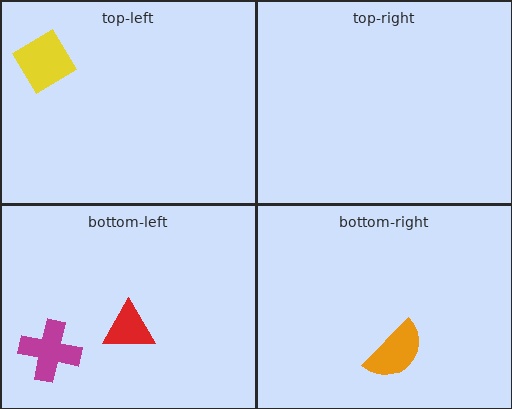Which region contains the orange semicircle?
The bottom-right region.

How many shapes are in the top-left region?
1.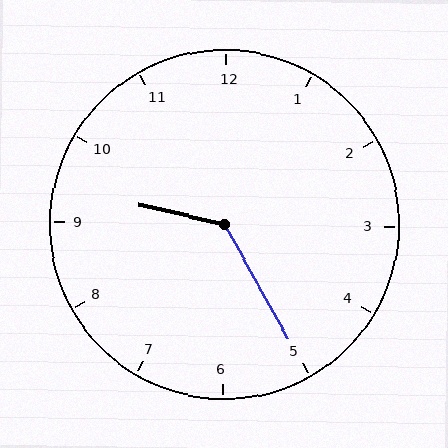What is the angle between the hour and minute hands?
Approximately 132 degrees.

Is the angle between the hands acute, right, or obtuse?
It is obtuse.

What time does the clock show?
9:25.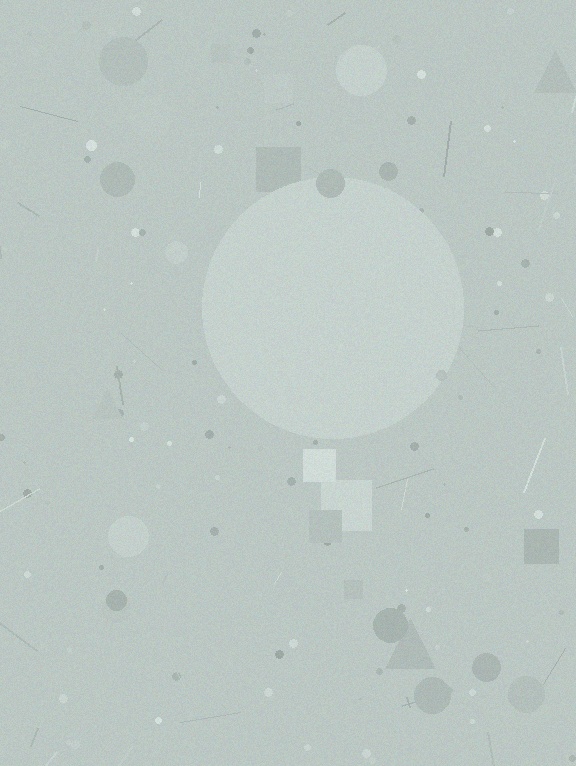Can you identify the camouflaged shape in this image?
The camouflaged shape is a circle.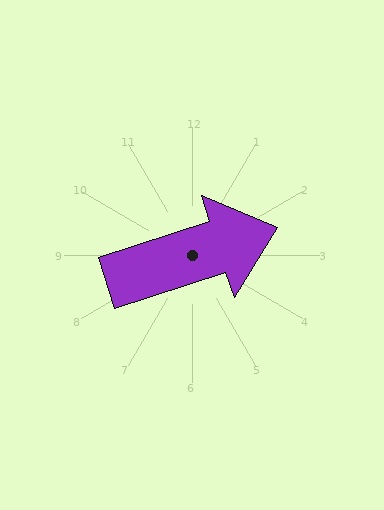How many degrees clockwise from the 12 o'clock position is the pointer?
Approximately 72 degrees.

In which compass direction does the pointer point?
East.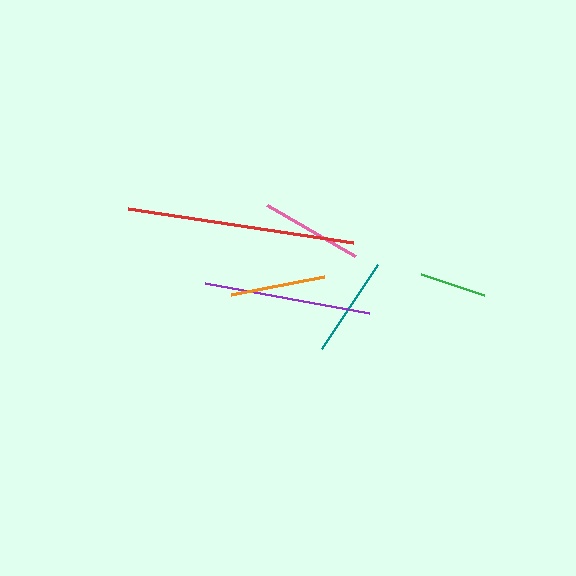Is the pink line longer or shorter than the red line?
The red line is longer than the pink line.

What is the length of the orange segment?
The orange segment is approximately 95 pixels long.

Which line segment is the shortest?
The green line is the shortest at approximately 66 pixels.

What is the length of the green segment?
The green segment is approximately 66 pixels long.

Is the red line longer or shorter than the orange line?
The red line is longer than the orange line.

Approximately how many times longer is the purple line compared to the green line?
The purple line is approximately 2.5 times the length of the green line.